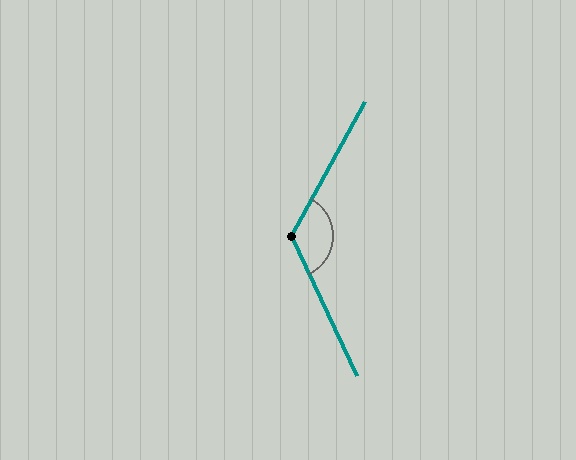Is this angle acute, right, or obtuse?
It is obtuse.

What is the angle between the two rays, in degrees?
Approximately 126 degrees.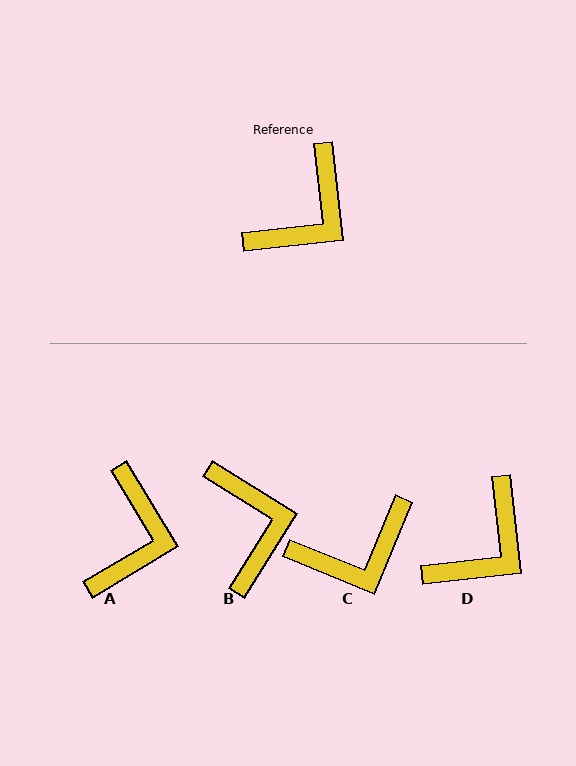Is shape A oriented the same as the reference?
No, it is off by about 25 degrees.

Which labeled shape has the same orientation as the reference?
D.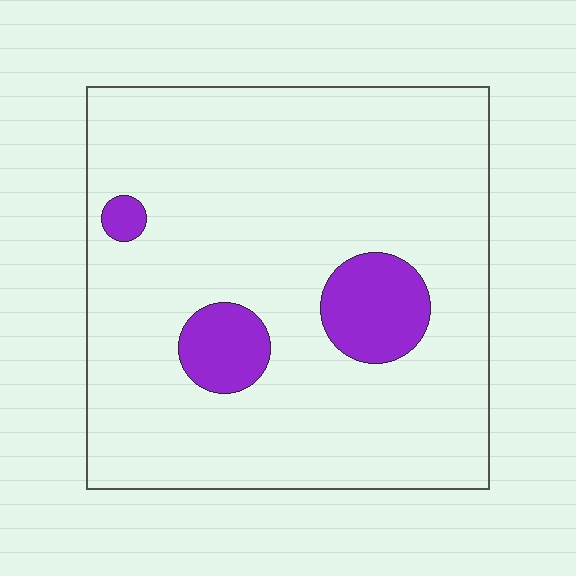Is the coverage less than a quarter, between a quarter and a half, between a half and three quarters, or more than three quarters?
Less than a quarter.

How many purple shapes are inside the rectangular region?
3.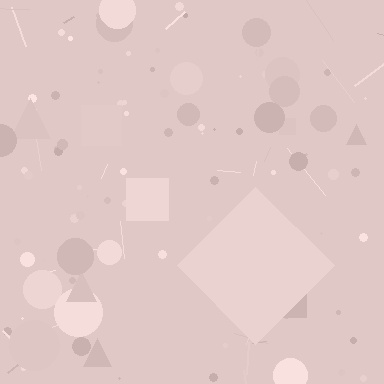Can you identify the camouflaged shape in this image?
The camouflaged shape is a diamond.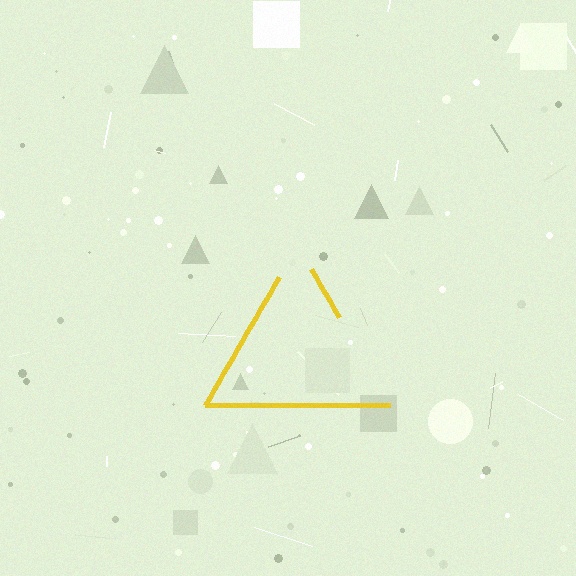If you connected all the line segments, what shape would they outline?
They would outline a triangle.